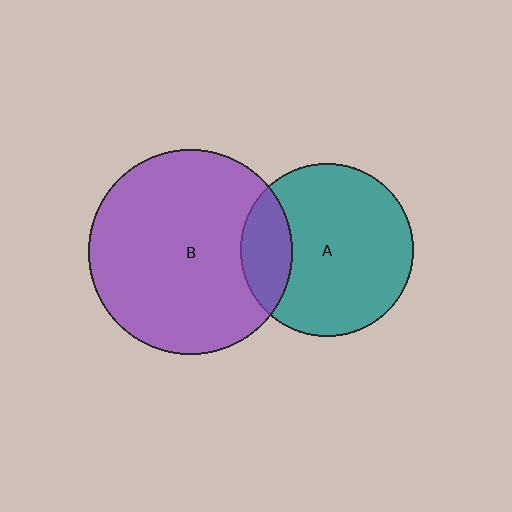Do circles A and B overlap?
Yes.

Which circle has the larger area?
Circle B (purple).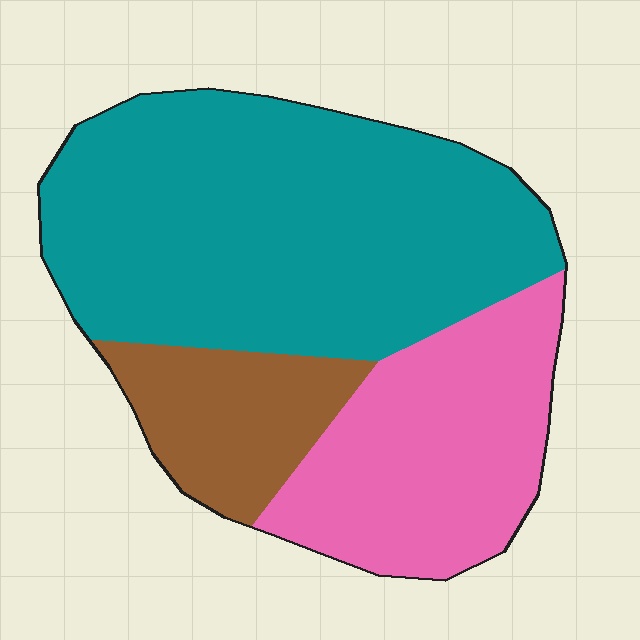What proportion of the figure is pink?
Pink covers 29% of the figure.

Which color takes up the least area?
Brown, at roughly 15%.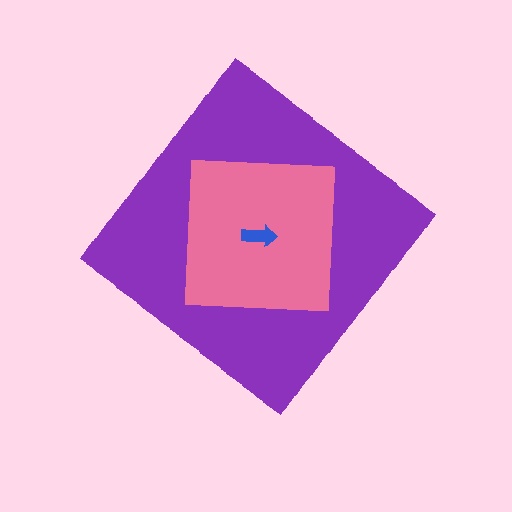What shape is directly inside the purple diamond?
The pink square.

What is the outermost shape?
The purple diamond.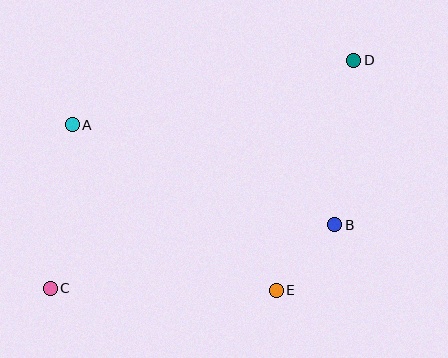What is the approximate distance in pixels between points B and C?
The distance between B and C is approximately 292 pixels.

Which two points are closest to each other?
Points B and E are closest to each other.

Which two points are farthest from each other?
Points C and D are farthest from each other.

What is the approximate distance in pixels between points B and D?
The distance between B and D is approximately 165 pixels.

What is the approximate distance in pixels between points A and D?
The distance between A and D is approximately 289 pixels.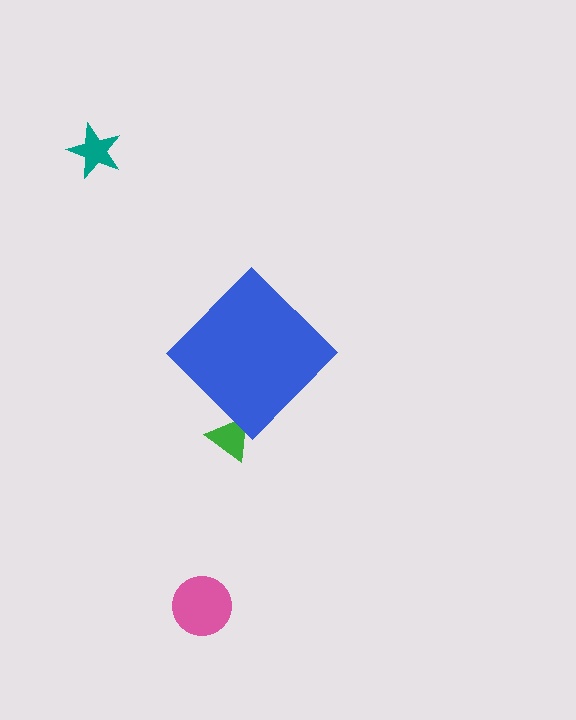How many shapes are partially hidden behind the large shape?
1 shape is partially hidden.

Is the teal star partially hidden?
No, the teal star is fully visible.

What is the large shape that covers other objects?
A blue diamond.